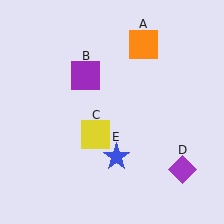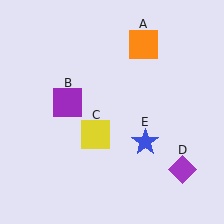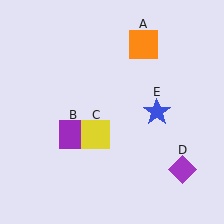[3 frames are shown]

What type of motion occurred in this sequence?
The purple square (object B), blue star (object E) rotated counterclockwise around the center of the scene.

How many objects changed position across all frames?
2 objects changed position: purple square (object B), blue star (object E).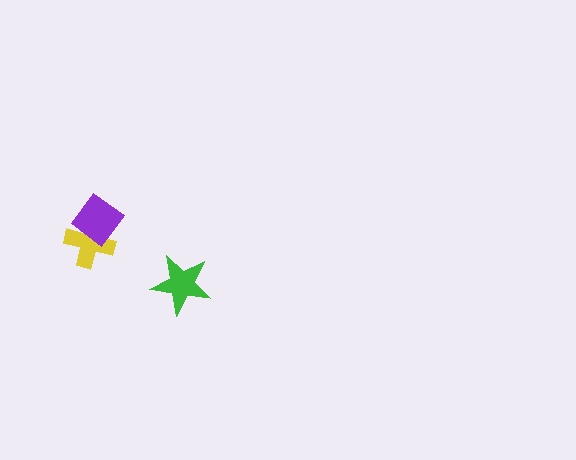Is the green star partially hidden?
No, no other shape covers it.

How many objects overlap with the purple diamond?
1 object overlaps with the purple diamond.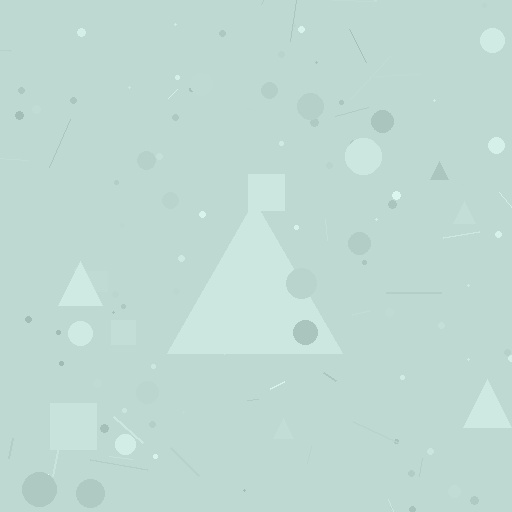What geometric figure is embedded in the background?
A triangle is embedded in the background.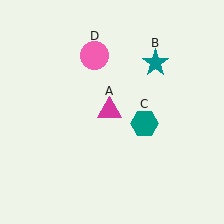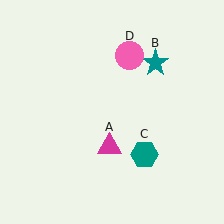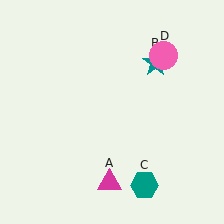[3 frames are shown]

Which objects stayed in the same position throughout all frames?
Teal star (object B) remained stationary.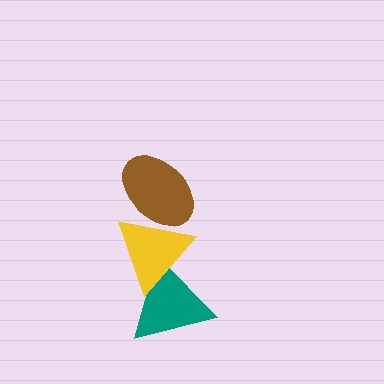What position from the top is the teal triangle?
The teal triangle is 3rd from the top.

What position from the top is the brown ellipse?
The brown ellipse is 1st from the top.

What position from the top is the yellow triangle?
The yellow triangle is 2nd from the top.